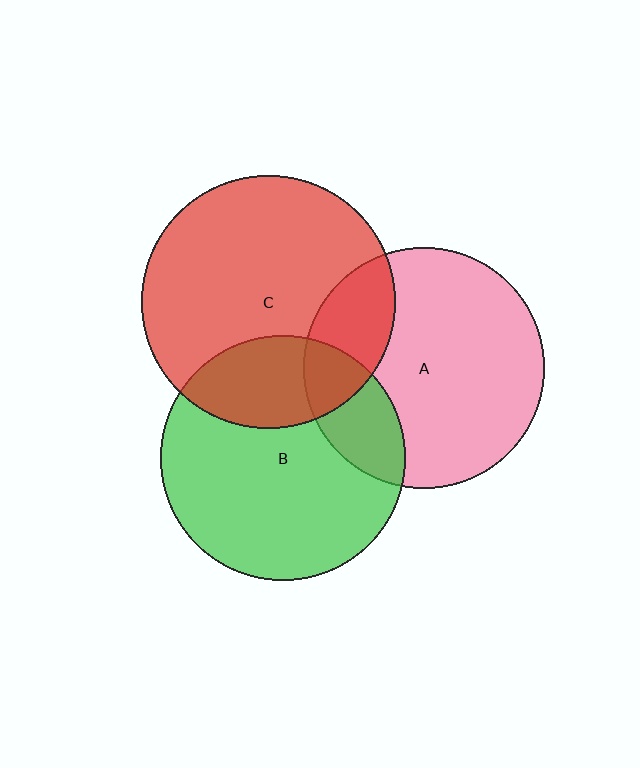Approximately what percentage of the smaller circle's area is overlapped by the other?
Approximately 20%.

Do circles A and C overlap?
Yes.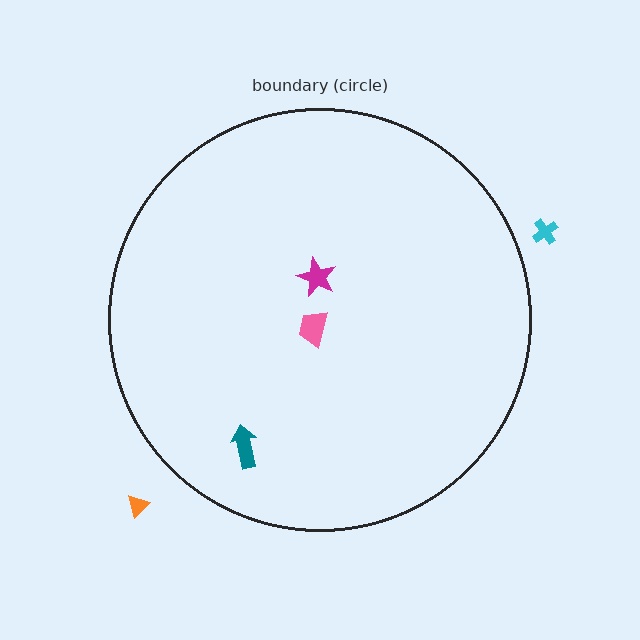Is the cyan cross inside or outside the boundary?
Outside.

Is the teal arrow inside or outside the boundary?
Inside.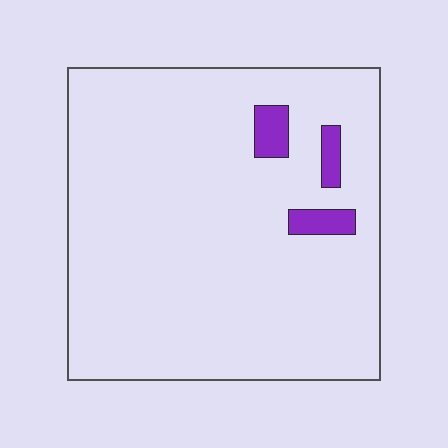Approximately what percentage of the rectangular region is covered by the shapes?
Approximately 5%.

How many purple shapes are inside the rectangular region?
3.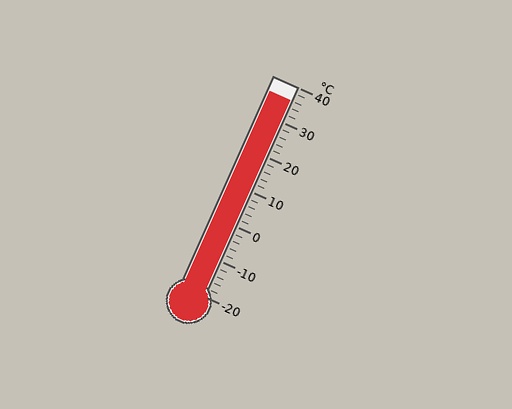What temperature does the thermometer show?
The thermometer shows approximately 36°C.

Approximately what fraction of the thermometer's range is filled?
The thermometer is filled to approximately 95% of its range.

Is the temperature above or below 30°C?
The temperature is above 30°C.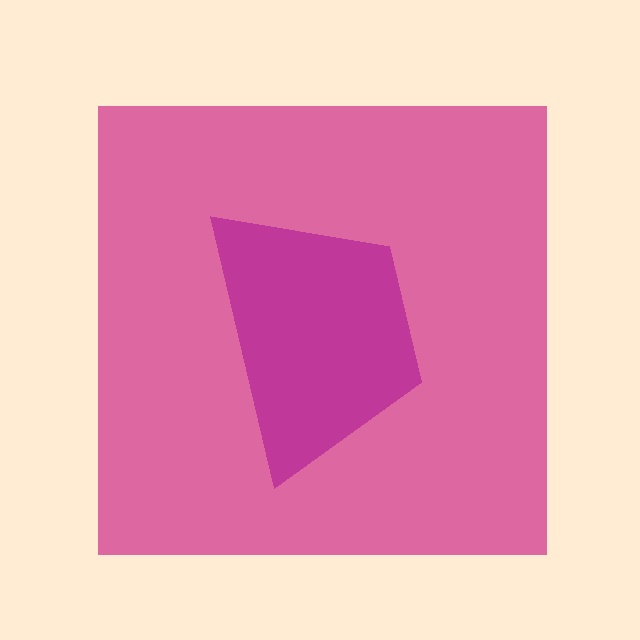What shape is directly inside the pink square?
The magenta trapezoid.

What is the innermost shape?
The magenta trapezoid.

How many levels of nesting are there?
2.